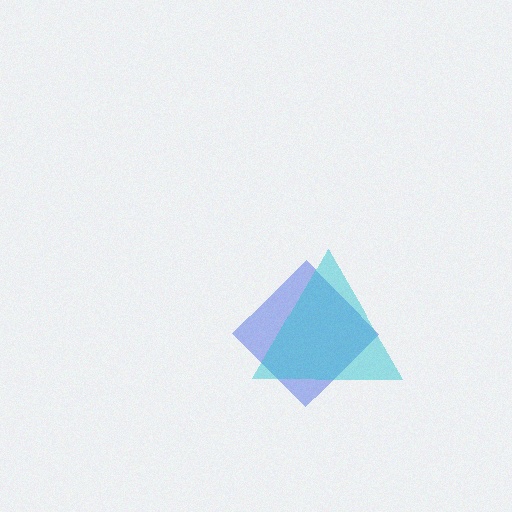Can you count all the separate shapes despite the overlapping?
Yes, there are 2 separate shapes.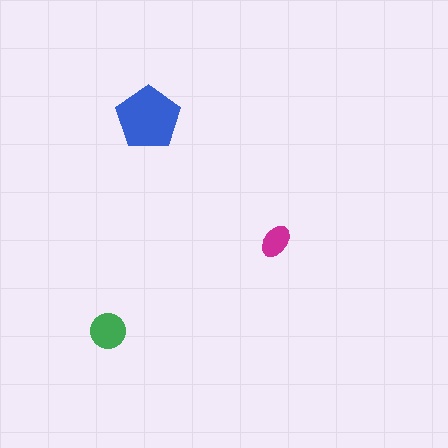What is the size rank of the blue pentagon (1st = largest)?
1st.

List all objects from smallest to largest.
The magenta ellipse, the green circle, the blue pentagon.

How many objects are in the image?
There are 3 objects in the image.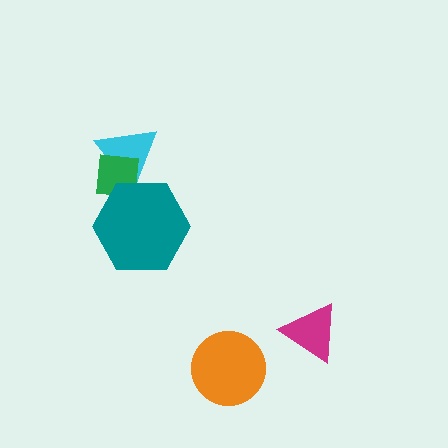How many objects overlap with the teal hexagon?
2 objects overlap with the teal hexagon.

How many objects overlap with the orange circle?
0 objects overlap with the orange circle.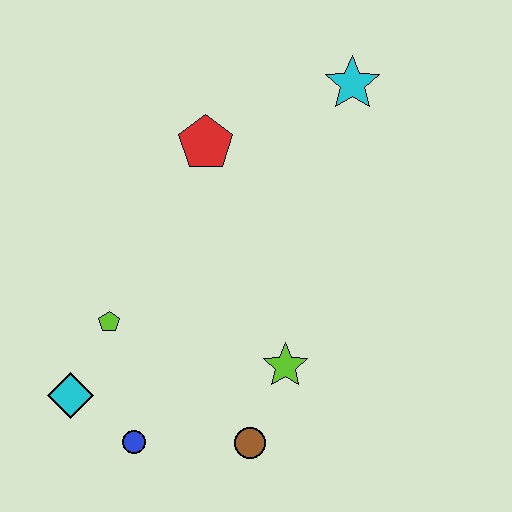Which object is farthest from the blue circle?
The cyan star is farthest from the blue circle.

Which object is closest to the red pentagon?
The cyan star is closest to the red pentagon.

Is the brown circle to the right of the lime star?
No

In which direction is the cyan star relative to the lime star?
The cyan star is above the lime star.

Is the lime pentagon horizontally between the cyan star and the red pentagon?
No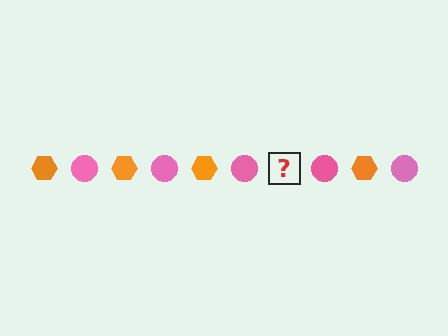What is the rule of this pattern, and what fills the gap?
The rule is that the pattern alternates between orange hexagon and pink circle. The gap should be filled with an orange hexagon.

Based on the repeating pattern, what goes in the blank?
The blank should be an orange hexagon.